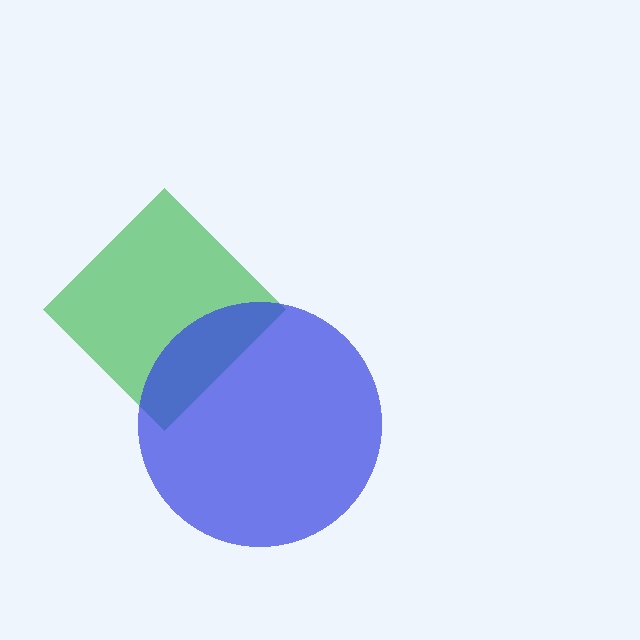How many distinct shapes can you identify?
There are 2 distinct shapes: a green diamond, a blue circle.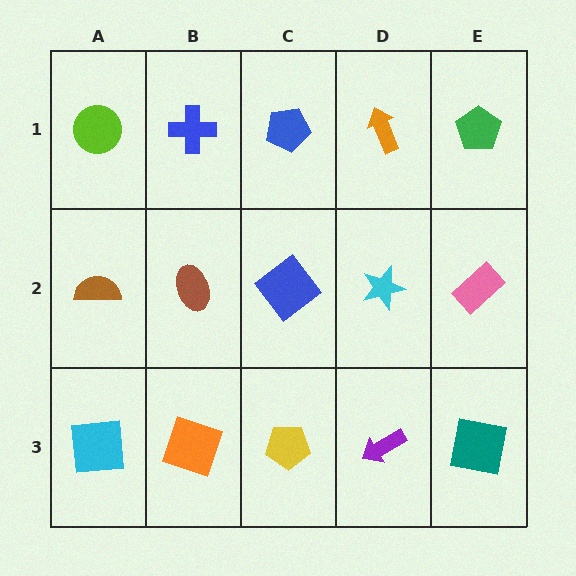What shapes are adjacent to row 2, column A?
A lime circle (row 1, column A), a cyan square (row 3, column A), a brown ellipse (row 2, column B).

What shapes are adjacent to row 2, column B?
A blue cross (row 1, column B), an orange square (row 3, column B), a brown semicircle (row 2, column A), a blue diamond (row 2, column C).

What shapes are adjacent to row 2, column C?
A blue pentagon (row 1, column C), a yellow pentagon (row 3, column C), a brown ellipse (row 2, column B), a cyan star (row 2, column D).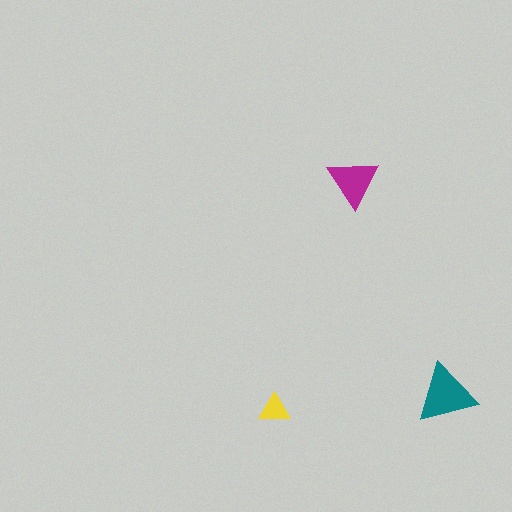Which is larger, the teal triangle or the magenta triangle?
The teal one.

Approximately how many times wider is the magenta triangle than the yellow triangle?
About 1.5 times wider.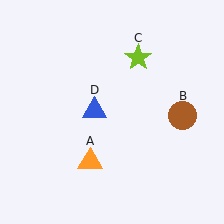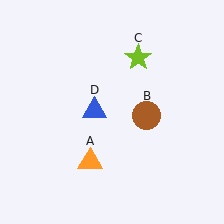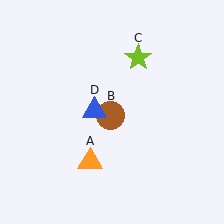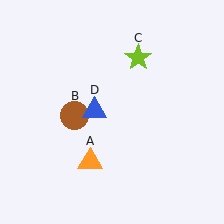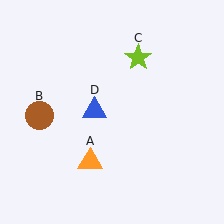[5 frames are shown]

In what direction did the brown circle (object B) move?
The brown circle (object B) moved left.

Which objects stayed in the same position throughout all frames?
Orange triangle (object A) and lime star (object C) and blue triangle (object D) remained stationary.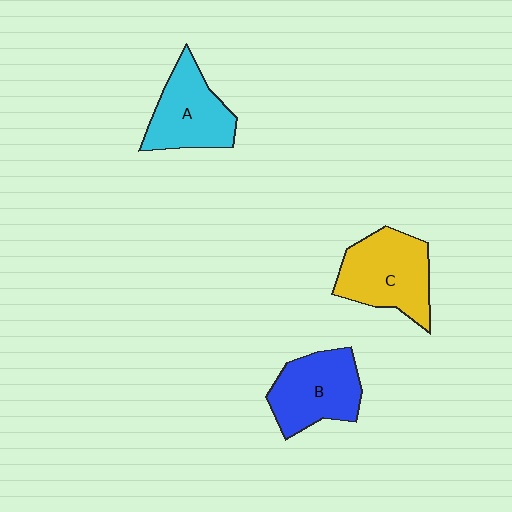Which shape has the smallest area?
Shape A (cyan).